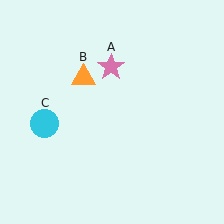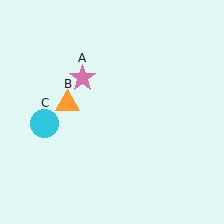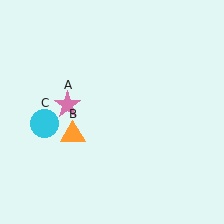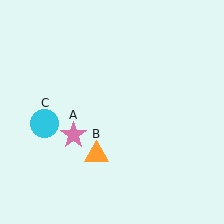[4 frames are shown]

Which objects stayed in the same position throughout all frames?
Cyan circle (object C) remained stationary.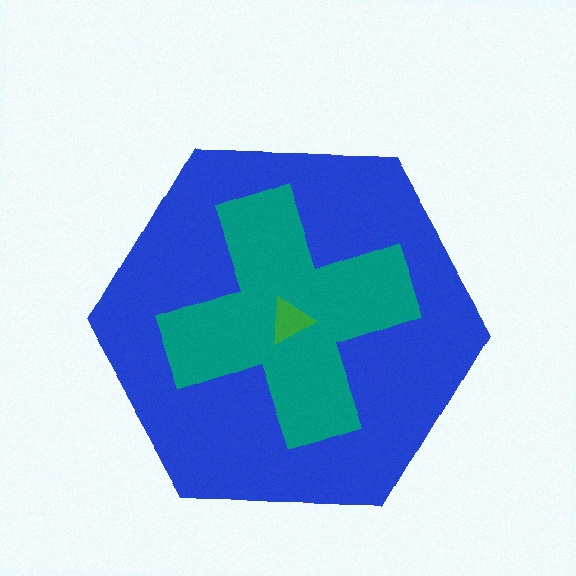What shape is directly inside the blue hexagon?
The teal cross.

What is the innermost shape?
The green triangle.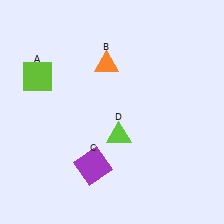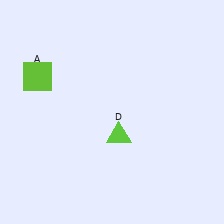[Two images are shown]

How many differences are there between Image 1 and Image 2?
There are 2 differences between the two images.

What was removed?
The orange triangle (B), the purple square (C) were removed in Image 2.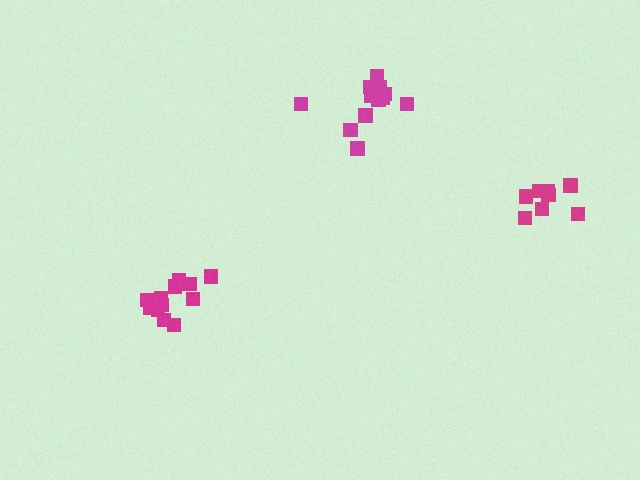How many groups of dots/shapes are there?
There are 3 groups.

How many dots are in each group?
Group 1: 8 dots, Group 2: 12 dots, Group 3: 12 dots (32 total).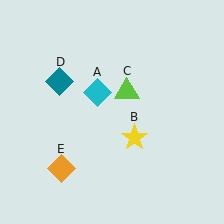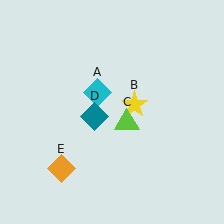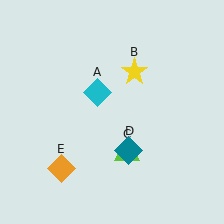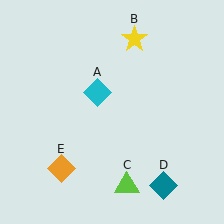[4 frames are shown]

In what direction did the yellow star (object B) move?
The yellow star (object B) moved up.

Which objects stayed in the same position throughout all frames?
Cyan diamond (object A) and orange diamond (object E) remained stationary.